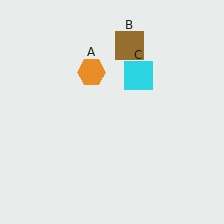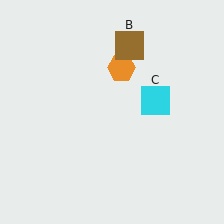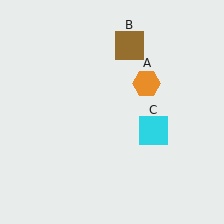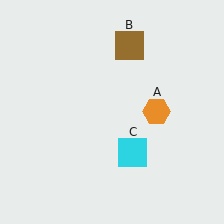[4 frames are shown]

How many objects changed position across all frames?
2 objects changed position: orange hexagon (object A), cyan square (object C).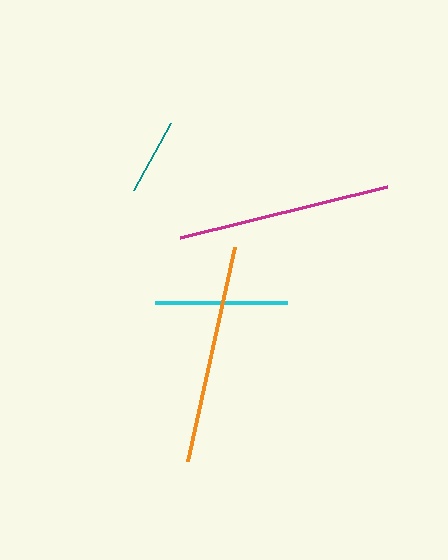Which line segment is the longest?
The orange line is the longest at approximately 219 pixels.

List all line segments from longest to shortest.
From longest to shortest: orange, magenta, cyan, teal.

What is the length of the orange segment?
The orange segment is approximately 219 pixels long.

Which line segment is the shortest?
The teal line is the shortest at approximately 77 pixels.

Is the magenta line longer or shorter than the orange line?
The orange line is longer than the magenta line.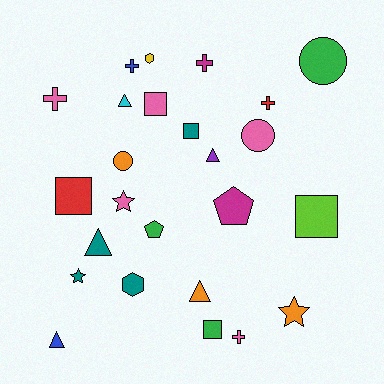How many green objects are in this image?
There are 3 green objects.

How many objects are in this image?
There are 25 objects.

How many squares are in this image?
There are 5 squares.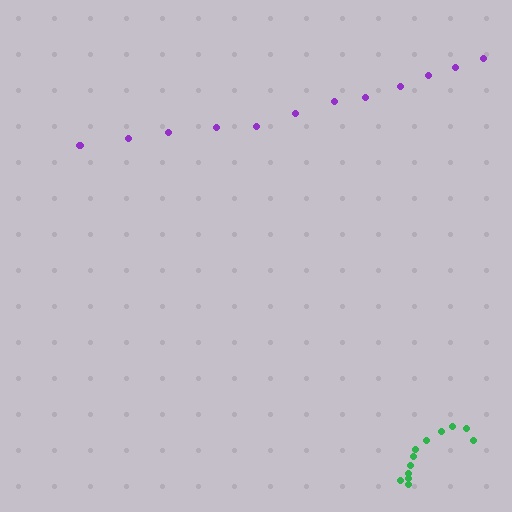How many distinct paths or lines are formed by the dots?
There are 2 distinct paths.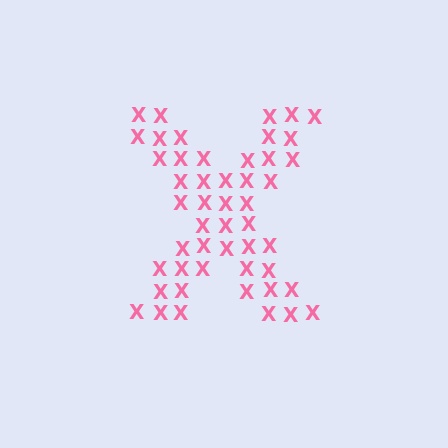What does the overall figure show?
The overall figure shows the letter X.